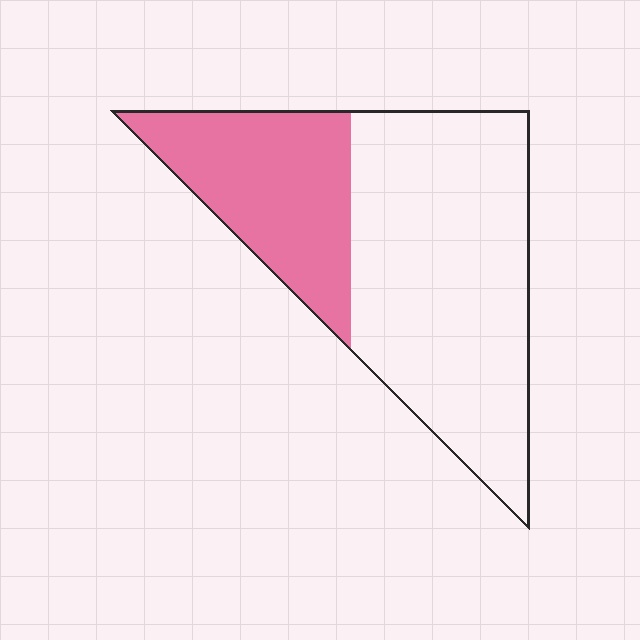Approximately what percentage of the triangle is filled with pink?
Approximately 35%.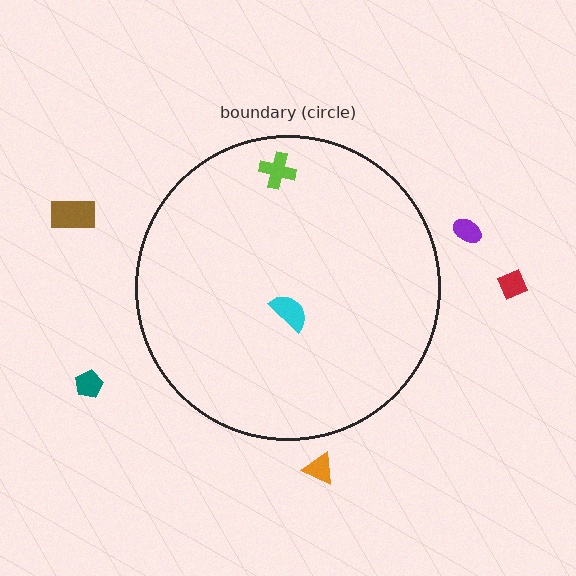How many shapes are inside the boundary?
2 inside, 5 outside.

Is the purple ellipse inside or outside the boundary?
Outside.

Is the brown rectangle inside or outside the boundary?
Outside.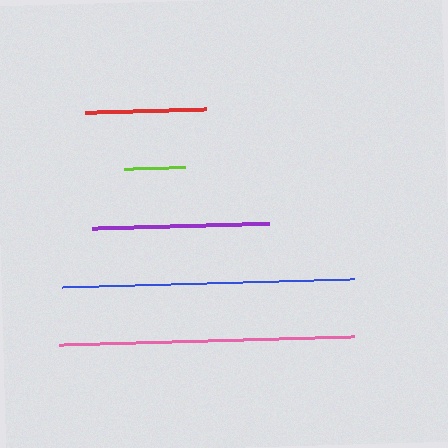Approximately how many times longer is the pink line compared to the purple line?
The pink line is approximately 1.7 times the length of the purple line.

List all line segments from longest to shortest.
From longest to shortest: pink, blue, purple, red, lime.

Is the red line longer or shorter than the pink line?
The pink line is longer than the red line.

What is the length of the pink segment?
The pink segment is approximately 296 pixels long.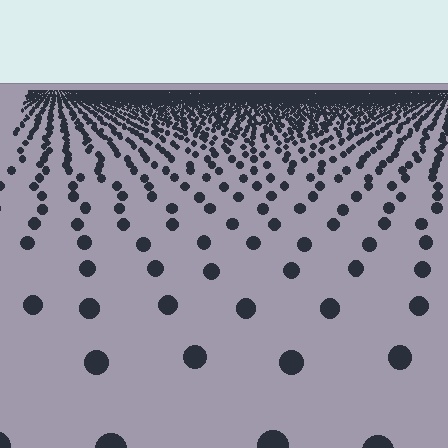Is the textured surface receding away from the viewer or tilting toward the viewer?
The surface is receding away from the viewer. Texture elements get smaller and denser toward the top.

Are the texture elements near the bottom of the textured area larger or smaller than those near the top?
Larger. Near the bottom, elements are closer to the viewer and appear at a bigger on-screen size.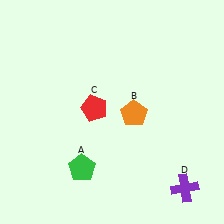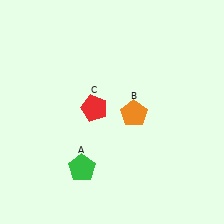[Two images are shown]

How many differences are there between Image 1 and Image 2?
There is 1 difference between the two images.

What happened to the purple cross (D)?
The purple cross (D) was removed in Image 2. It was in the bottom-right area of Image 1.